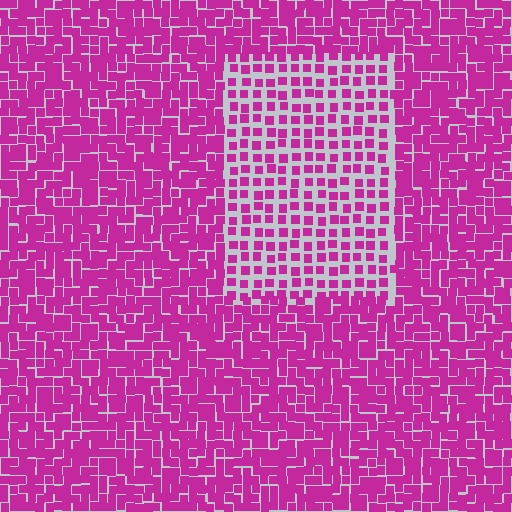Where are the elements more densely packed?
The elements are more densely packed outside the rectangle boundary.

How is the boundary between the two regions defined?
The boundary is defined by a change in element density (approximately 2.0x ratio). All elements are the same color, size, and shape.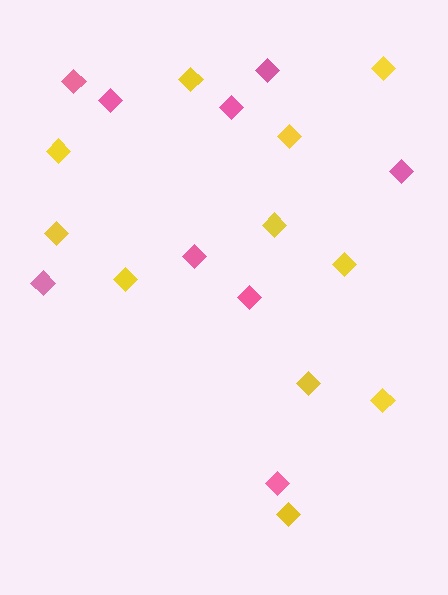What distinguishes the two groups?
There are 2 groups: one group of yellow diamonds (11) and one group of pink diamonds (9).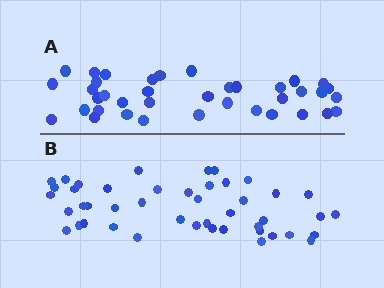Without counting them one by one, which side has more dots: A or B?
Region B (the bottom region) has more dots.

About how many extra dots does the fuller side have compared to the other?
Region B has roughly 8 or so more dots than region A.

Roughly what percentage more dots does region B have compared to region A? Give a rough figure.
About 20% more.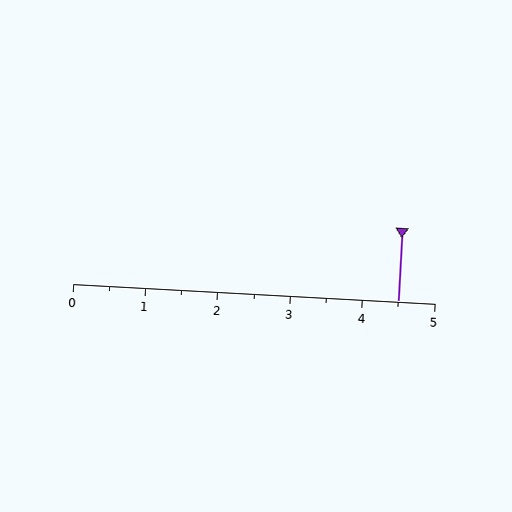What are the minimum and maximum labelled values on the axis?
The axis runs from 0 to 5.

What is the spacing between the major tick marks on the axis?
The major ticks are spaced 1 apart.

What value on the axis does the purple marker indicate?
The marker indicates approximately 4.5.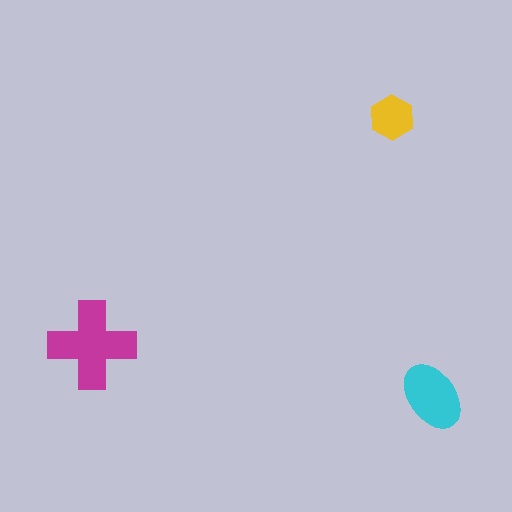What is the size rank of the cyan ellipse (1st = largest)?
2nd.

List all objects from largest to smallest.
The magenta cross, the cyan ellipse, the yellow hexagon.